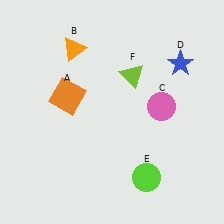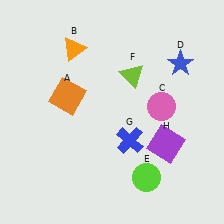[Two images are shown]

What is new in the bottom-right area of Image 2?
A blue cross (G) was added in the bottom-right area of Image 2.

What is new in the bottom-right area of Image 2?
A purple square (H) was added in the bottom-right area of Image 2.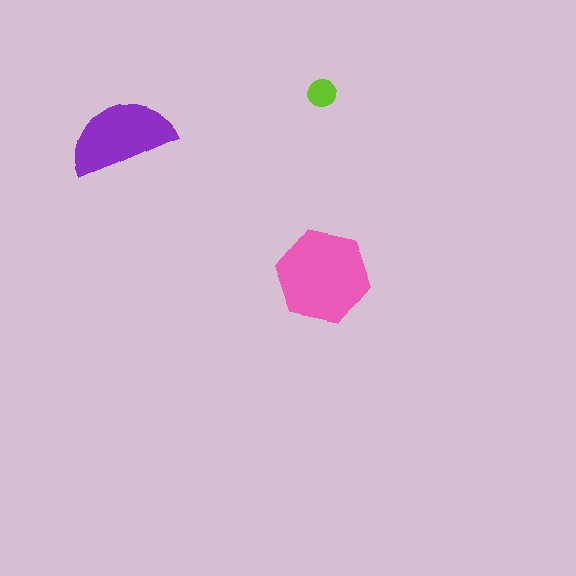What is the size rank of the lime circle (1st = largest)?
3rd.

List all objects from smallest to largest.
The lime circle, the purple semicircle, the pink hexagon.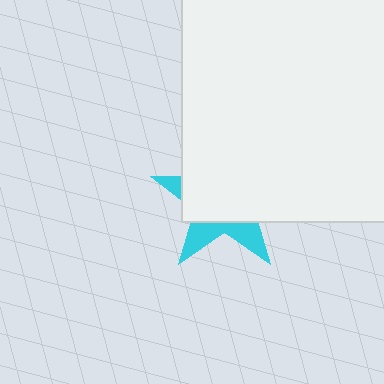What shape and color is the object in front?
The object in front is a white square.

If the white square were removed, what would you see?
You would see the complete cyan star.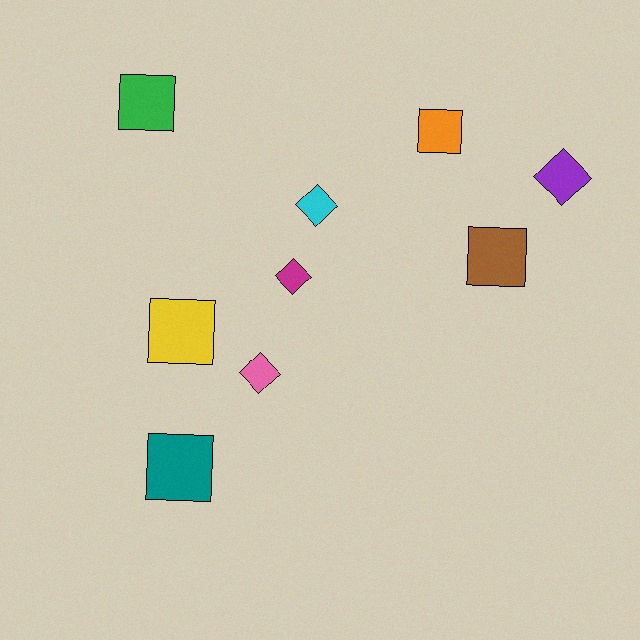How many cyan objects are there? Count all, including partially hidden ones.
There is 1 cyan object.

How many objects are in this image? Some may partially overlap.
There are 9 objects.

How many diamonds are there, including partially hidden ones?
There are 4 diamonds.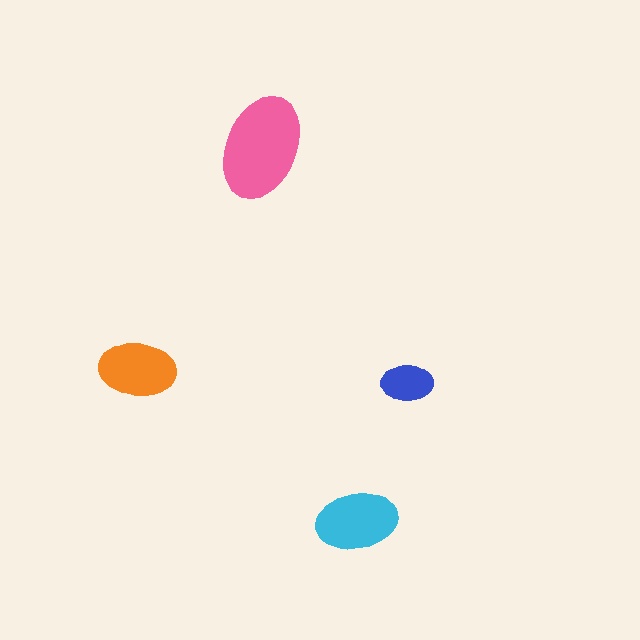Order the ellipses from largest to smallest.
the pink one, the cyan one, the orange one, the blue one.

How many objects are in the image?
There are 4 objects in the image.